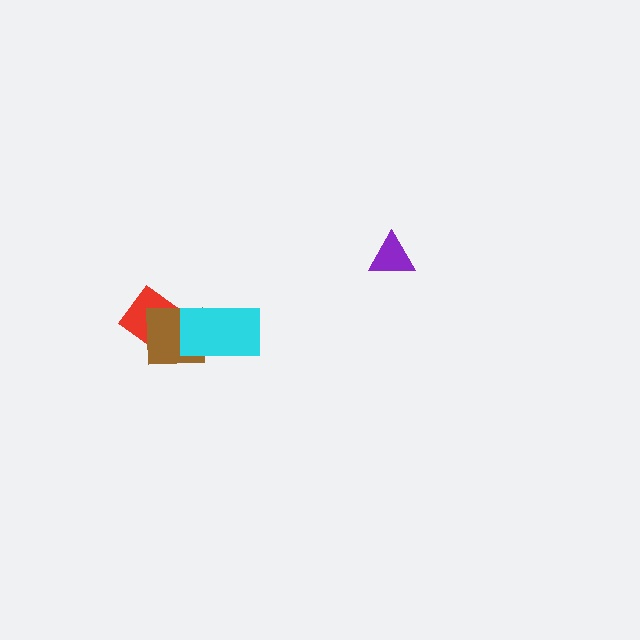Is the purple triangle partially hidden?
No, no other shape covers it.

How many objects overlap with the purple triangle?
0 objects overlap with the purple triangle.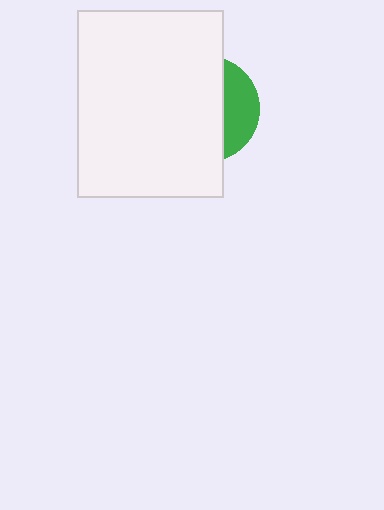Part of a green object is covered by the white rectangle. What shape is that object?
It is a circle.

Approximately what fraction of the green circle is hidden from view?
Roughly 70% of the green circle is hidden behind the white rectangle.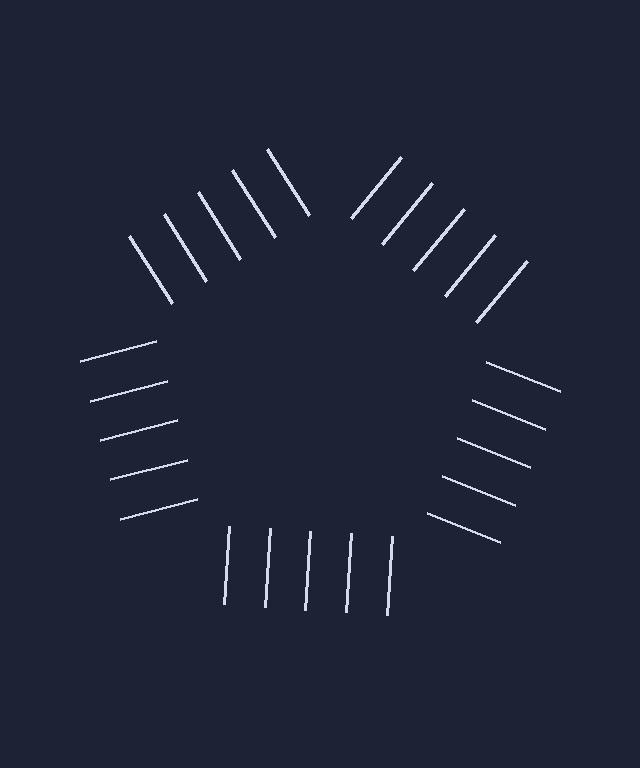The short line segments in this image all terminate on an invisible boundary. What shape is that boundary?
An illusory pentagon — the line segments terminate on its edges but no continuous stroke is drawn.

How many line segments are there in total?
25 — 5 along each of the 5 edges.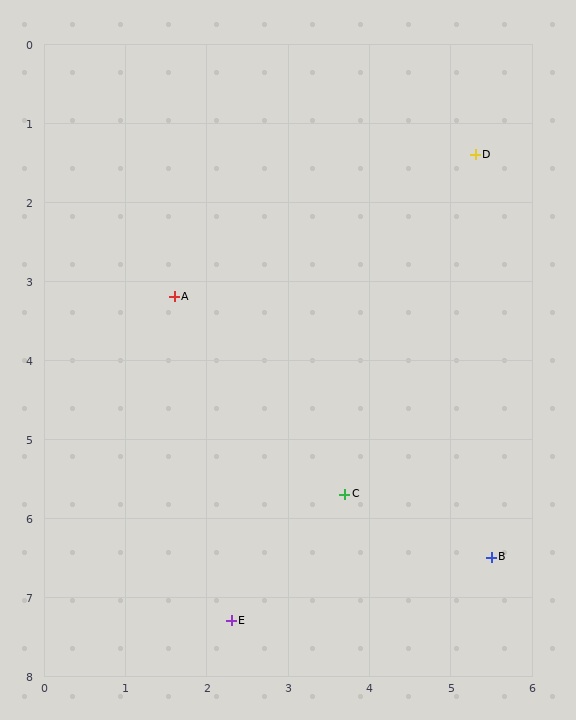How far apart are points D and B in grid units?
Points D and B are about 5.1 grid units apart.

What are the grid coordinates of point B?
Point B is at approximately (5.5, 6.5).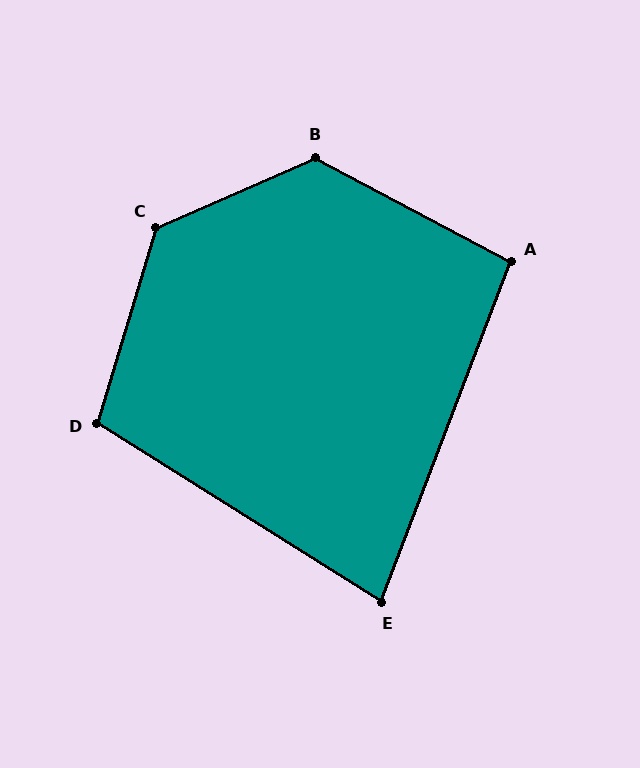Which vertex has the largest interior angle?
C, at approximately 131 degrees.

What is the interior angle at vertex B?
Approximately 128 degrees (obtuse).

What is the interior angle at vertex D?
Approximately 105 degrees (obtuse).